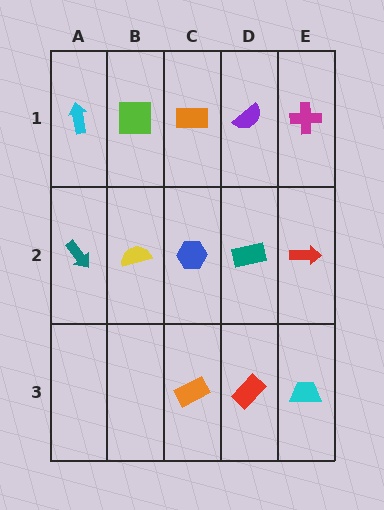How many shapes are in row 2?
5 shapes.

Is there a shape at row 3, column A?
No, that cell is empty.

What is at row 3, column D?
A red rectangle.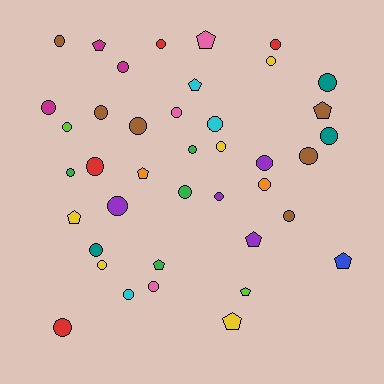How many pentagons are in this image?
There are 11 pentagons.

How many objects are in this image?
There are 40 objects.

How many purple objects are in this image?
There are 4 purple objects.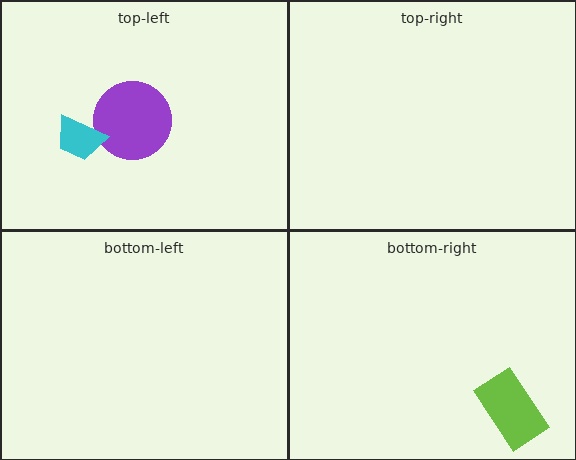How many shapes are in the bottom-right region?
1.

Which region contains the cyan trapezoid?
The top-left region.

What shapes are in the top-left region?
The purple circle, the cyan trapezoid.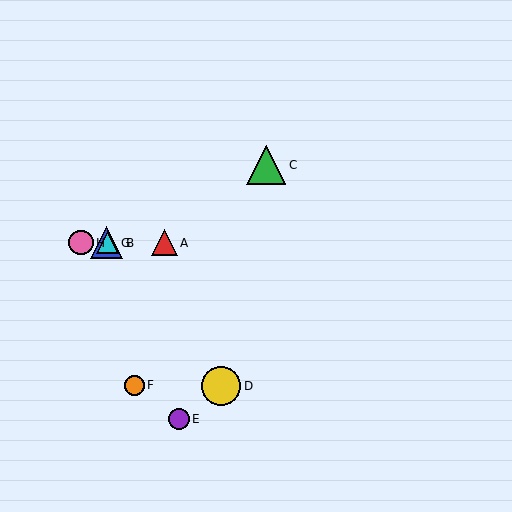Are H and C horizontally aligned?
No, H is at y≈243 and C is at y≈165.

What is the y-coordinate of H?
Object H is at y≈243.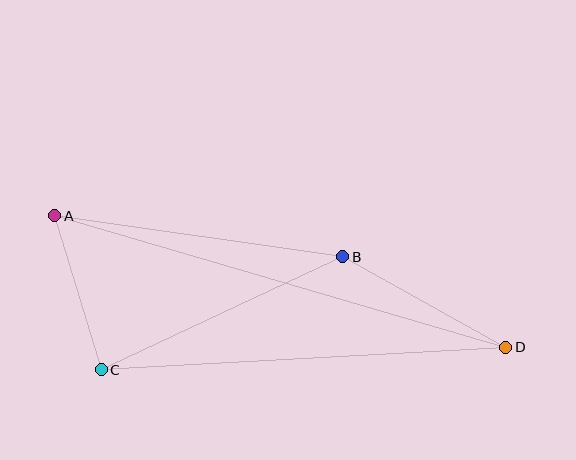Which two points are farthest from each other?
Points A and D are farthest from each other.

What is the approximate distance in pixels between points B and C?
The distance between B and C is approximately 266 pixels.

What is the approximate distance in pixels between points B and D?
The distance between B and D is approximately 186 pixels.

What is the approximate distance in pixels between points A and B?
The distance between A and B is approximately 291 pixels.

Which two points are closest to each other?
Points A and C are closest to each other.